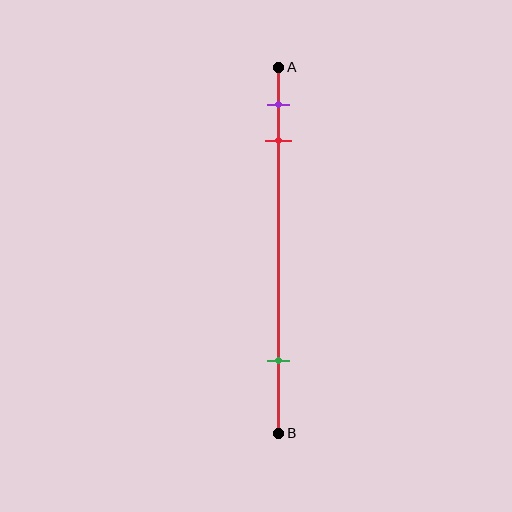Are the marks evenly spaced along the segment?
No, the marks are not evenly spaced.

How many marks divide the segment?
There are 3 marks dividing the segment.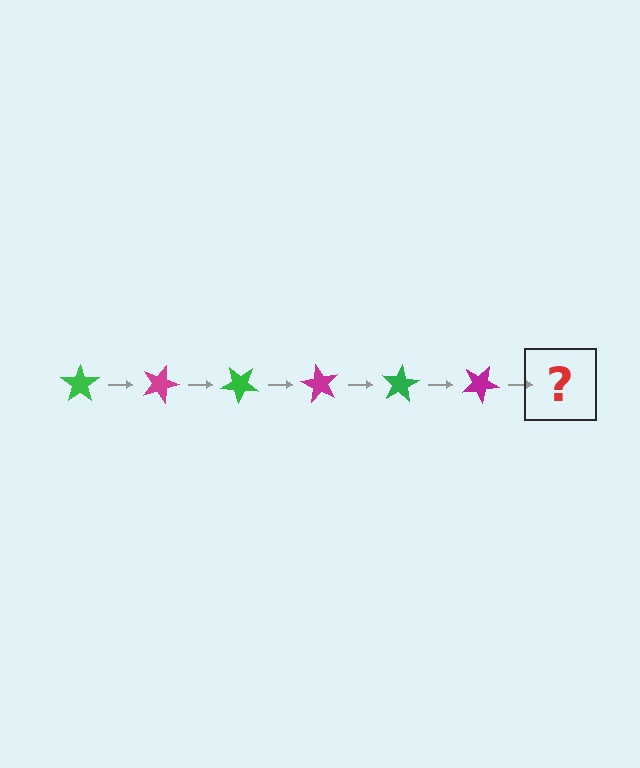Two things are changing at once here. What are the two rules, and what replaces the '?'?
The two rules are that it rotates 20 degrees each step and the color cycles through green and magenta. The '?' should be a green star, rotated 120 degrees from the start.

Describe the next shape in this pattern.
It should be a green star, rotated 120 degrees from the start.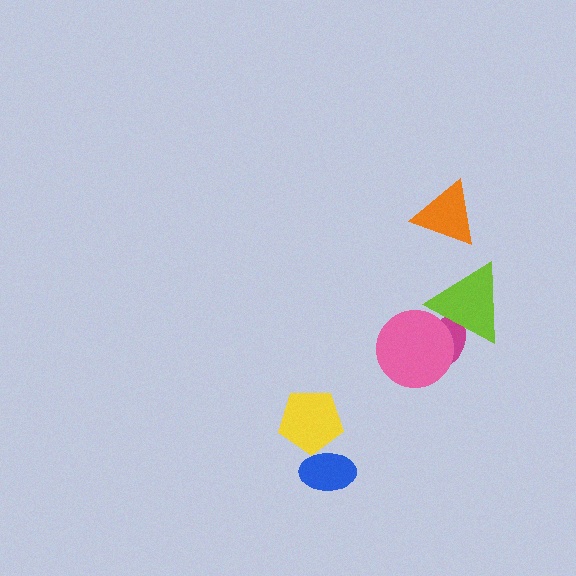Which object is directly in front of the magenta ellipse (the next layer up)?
The lime triangle is directly in front of the magenta ellipse.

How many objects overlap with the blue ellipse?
1 object overlaps with the blue ellipse.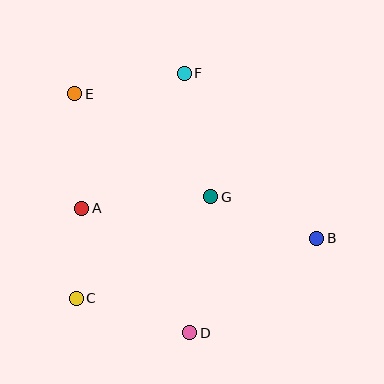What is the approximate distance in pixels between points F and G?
The distance between F and G is approximately 126 pixels.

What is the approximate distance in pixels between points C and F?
The distance between C and F is approximately 249 pixels.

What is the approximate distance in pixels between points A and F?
The distance between A and F is approximately 170 pixels.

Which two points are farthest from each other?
Points B and E are farthest from each other.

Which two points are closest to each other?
Points A and C are closest to each other.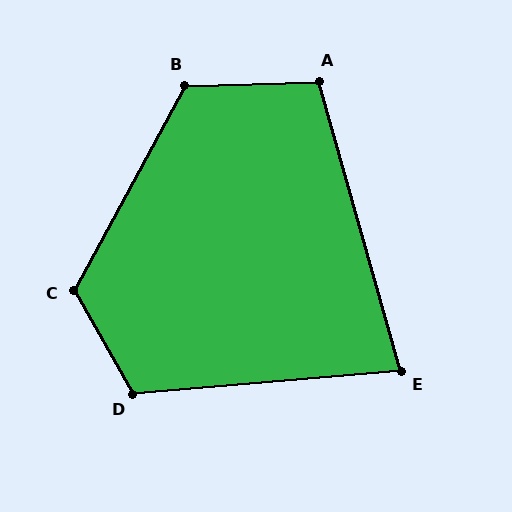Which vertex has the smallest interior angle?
E, at approximately 79 degrees.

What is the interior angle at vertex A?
Approximately 104 degrees (obtuse).